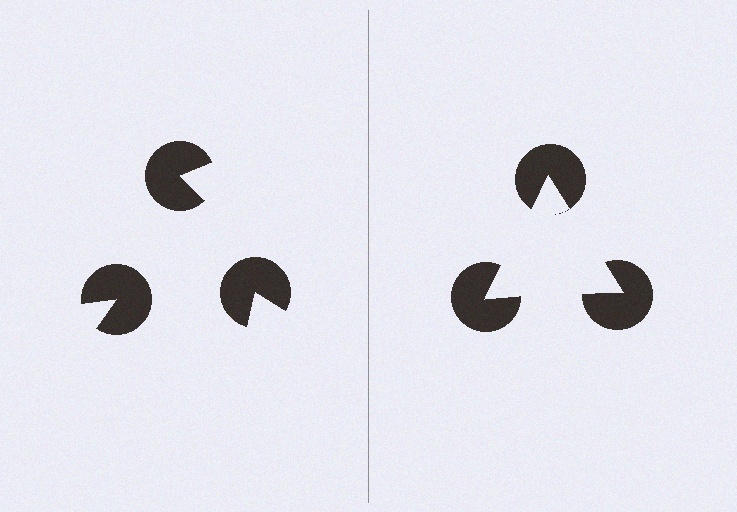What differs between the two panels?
The pac-man discs are positioned identically on both sides; only the wedge orientations differ. On the right they align to a triangle; on the left they are misaligned.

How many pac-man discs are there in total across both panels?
6 — 3 on each side.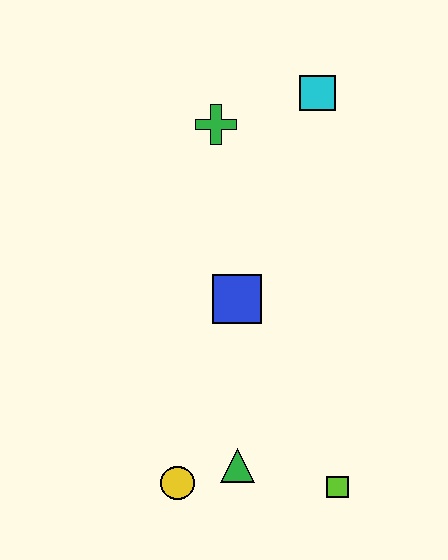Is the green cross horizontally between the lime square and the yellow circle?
Yes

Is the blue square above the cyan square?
No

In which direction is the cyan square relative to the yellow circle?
The cyan square is above the yellow circle.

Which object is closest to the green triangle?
The yellow circle is closest to the green triangle.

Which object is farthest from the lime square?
The cyan square is farthest from the lime square.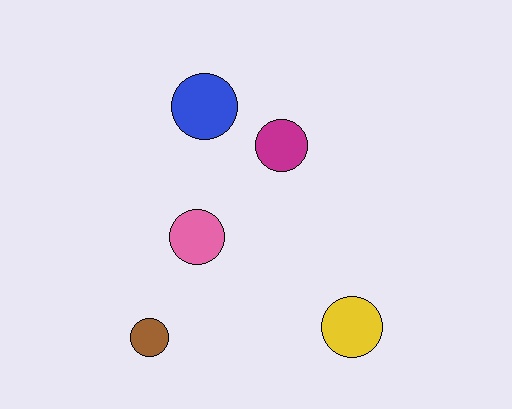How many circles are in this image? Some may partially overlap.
There are 5 circles.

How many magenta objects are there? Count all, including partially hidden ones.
There is 1 magenta object.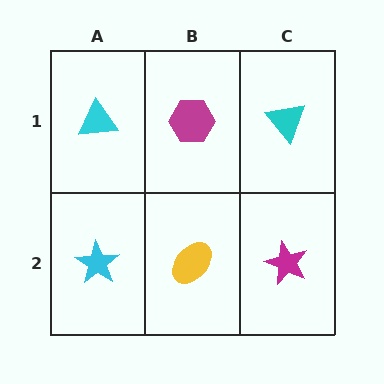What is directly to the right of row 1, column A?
A magenta hexagon.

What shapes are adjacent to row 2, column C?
A cyan triangle (row 1, column C), a yellow ellipse (row 2, column B).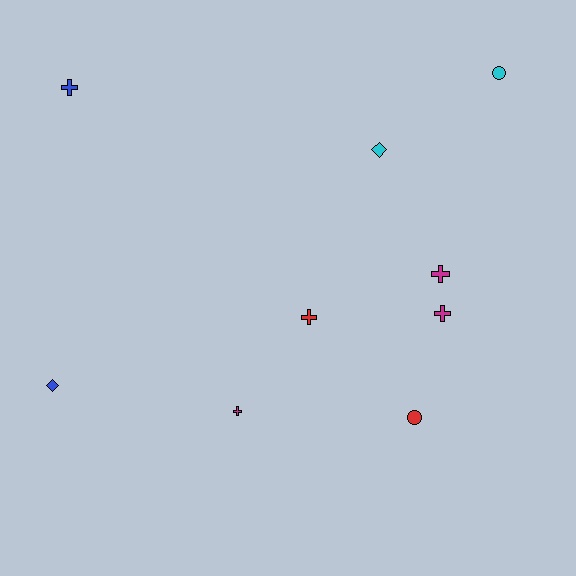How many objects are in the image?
There are 9 objects.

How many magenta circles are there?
There are no magenta circles.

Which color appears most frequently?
Magenta, with 3 objects.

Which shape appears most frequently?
Cross, with 5 objects.